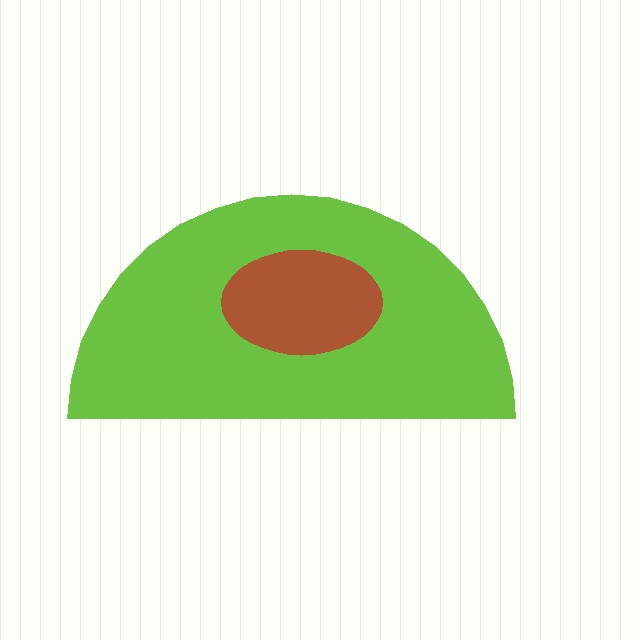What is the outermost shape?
The lime semicircle.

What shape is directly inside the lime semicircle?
The brown ellipse.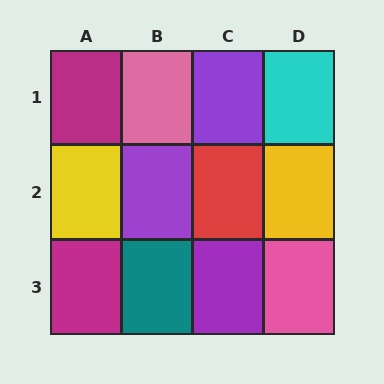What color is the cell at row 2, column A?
Yellow.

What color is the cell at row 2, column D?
Yellow.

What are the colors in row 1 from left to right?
Magenta, pink, purple, cyan.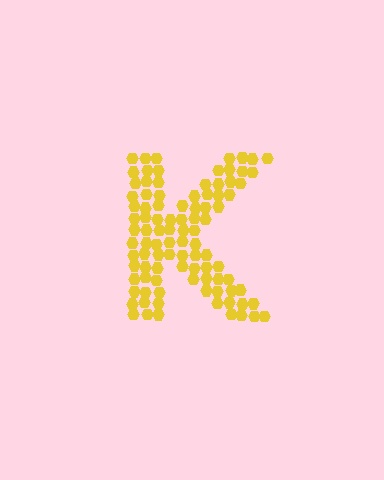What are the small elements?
The small elements are hexagons.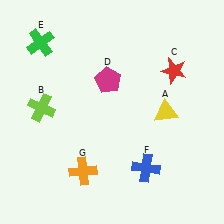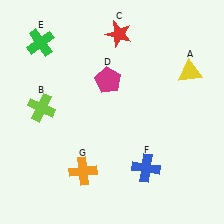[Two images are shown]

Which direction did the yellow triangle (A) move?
The yellow triangle (A) moved up.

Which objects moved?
The objects that moved are: the yellow triangle (A), the red star (C).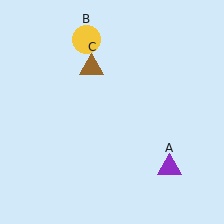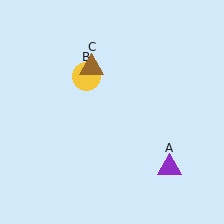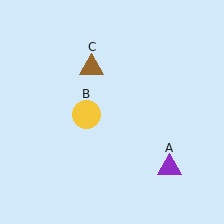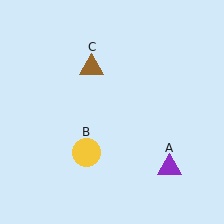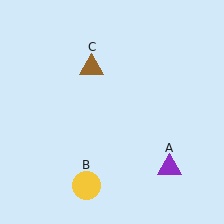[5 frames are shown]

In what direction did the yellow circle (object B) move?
The yellow circle (object B) moved down.